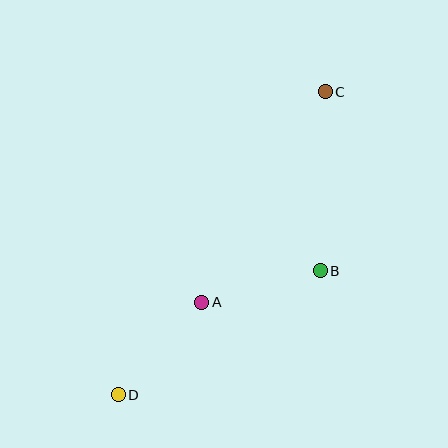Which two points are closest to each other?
Points A and B are closest to each other.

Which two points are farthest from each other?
Points C and D are farthest from each other.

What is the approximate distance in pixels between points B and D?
The distance between B and D is approximately 237 pixels.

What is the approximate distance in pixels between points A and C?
The distance between A and C is approximately 244 pixels.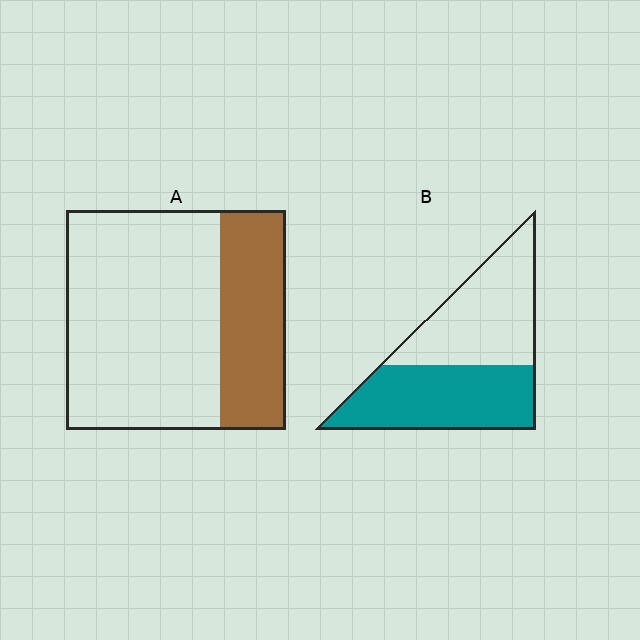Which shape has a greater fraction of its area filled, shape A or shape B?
Shape B.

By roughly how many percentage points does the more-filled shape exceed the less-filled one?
By roughly 20 percentage points (B over A).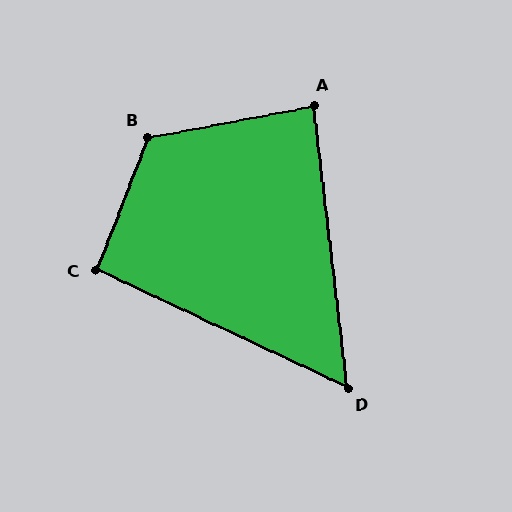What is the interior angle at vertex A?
Approximately 86 degrees (approximately right).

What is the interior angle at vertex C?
Approximately 94 degrees (approximately right).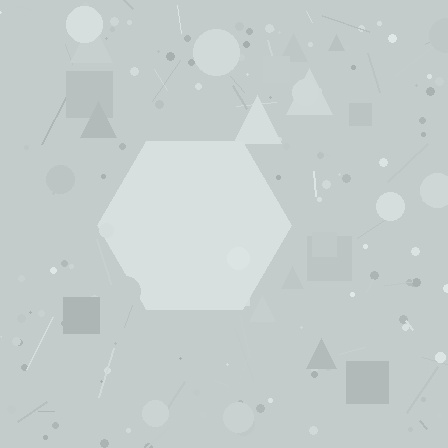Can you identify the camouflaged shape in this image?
The camouflaged shape is a hexagon.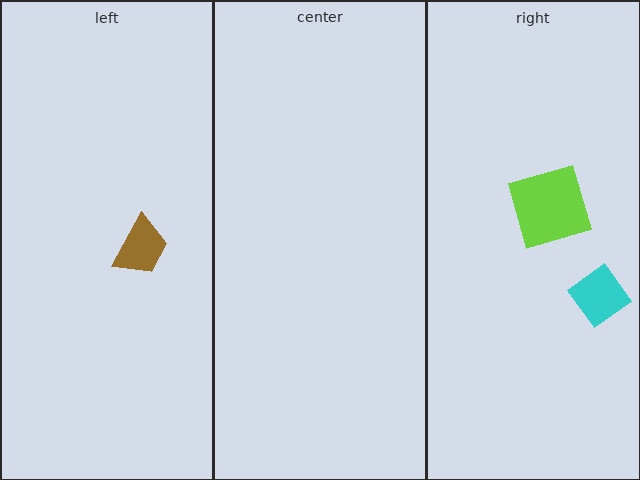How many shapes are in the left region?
1.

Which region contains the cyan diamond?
The right region.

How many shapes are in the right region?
2.